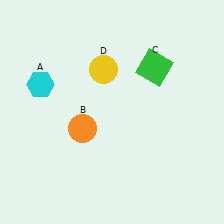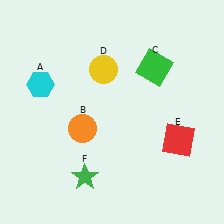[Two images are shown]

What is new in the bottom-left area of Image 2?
A green star (F) was added in the bottom-left area of Image 2.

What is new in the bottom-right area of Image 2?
A red square (E) was added in the bottom-right area of Image 2.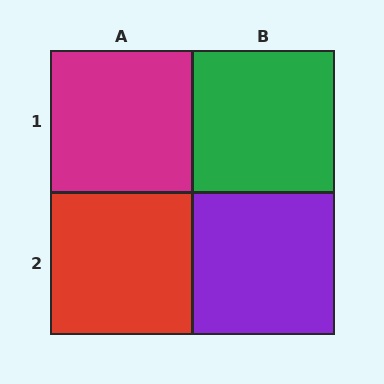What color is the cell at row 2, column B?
Purple.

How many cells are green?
1 cell is green.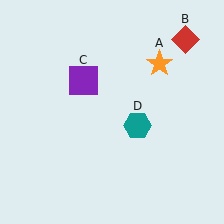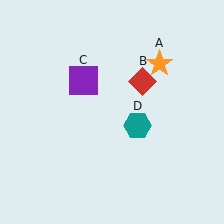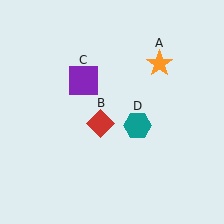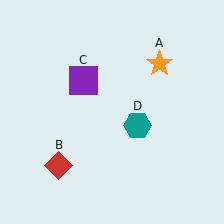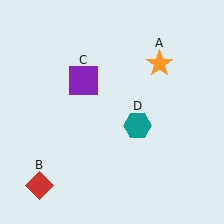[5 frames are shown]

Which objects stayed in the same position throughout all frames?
Orange star (object A) and purple square (object C) and teal hexagon (object D) remained stationary.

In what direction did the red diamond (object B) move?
The red diamond (object B) moved down and to the left.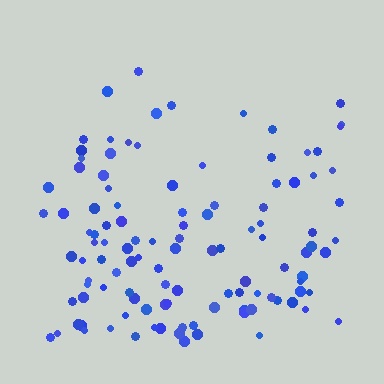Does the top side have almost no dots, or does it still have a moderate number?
Still a moderate number, just noticeably fewer than the bottom.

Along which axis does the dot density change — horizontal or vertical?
Vertical.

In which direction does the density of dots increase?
From top to bottom, with the bottom side densest.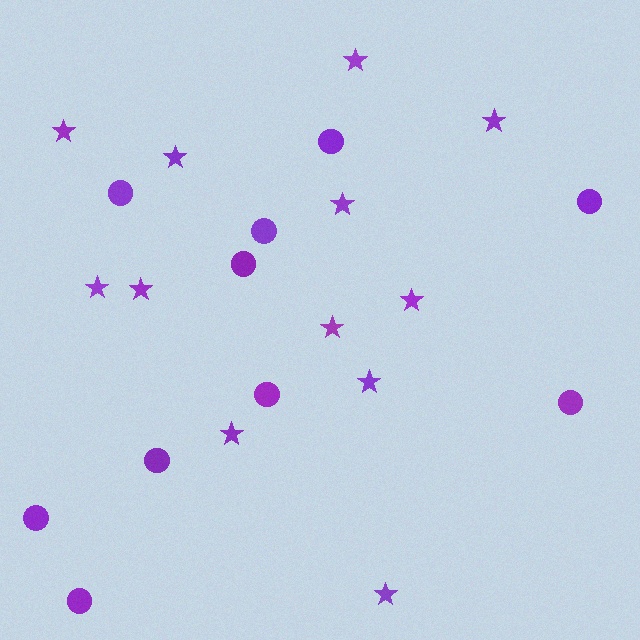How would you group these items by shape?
There are 2 groups: one group of stars (12) and one group of circles (10).